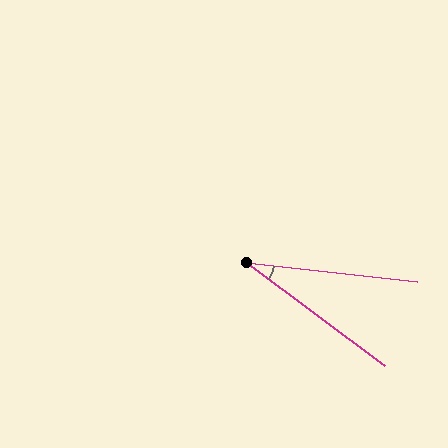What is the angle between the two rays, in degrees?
Approximately 30 degrees.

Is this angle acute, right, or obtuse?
It is acute.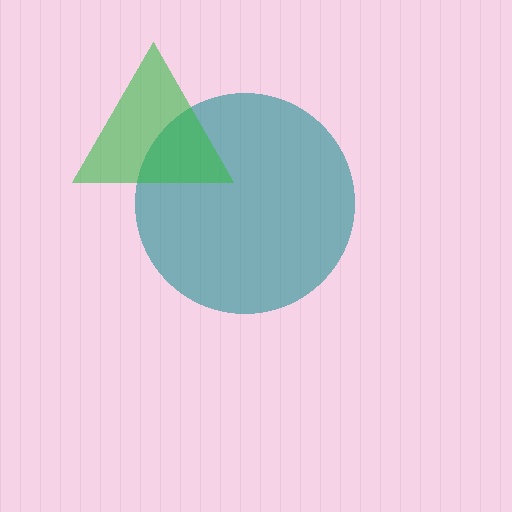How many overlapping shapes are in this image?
There are 2 overlapping shapes in the image.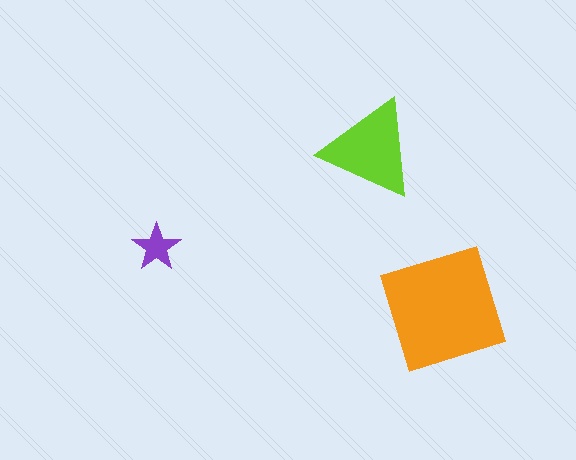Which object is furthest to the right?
The orange square is rightmost.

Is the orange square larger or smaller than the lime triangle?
Larger.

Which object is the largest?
The orange square.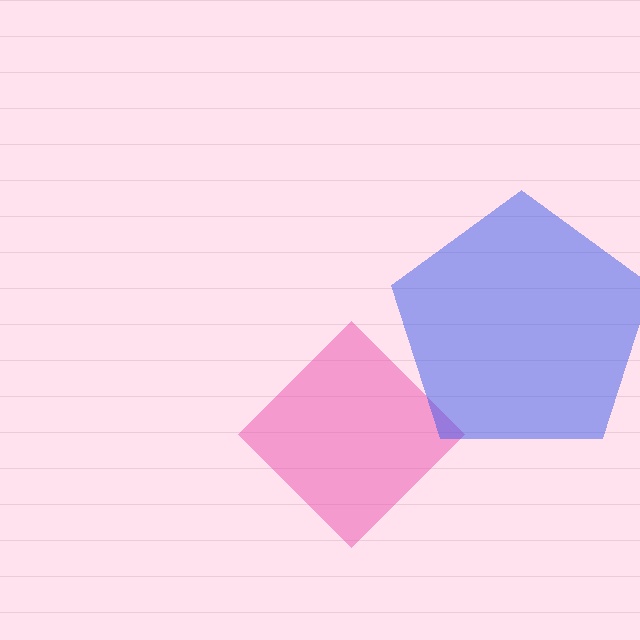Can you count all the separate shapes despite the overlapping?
Yes, there are 2 separate shapes.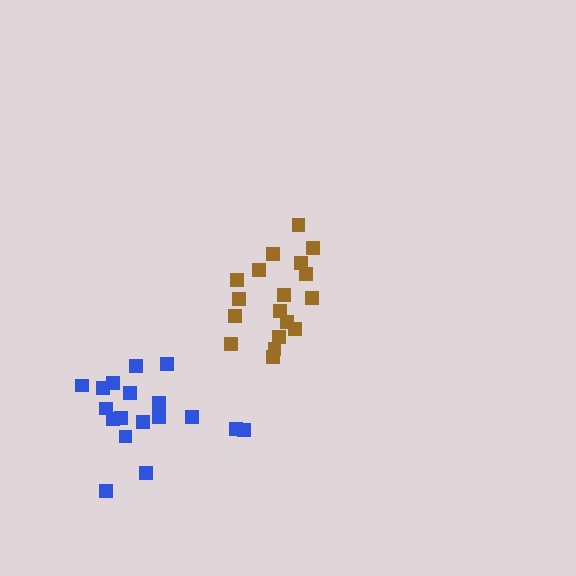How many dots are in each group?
Group 1: 18 dots, Group 2: 18 dots (36 total).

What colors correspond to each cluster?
The clusters are colored: brown, blue.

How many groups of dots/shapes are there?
There are 2 groups.